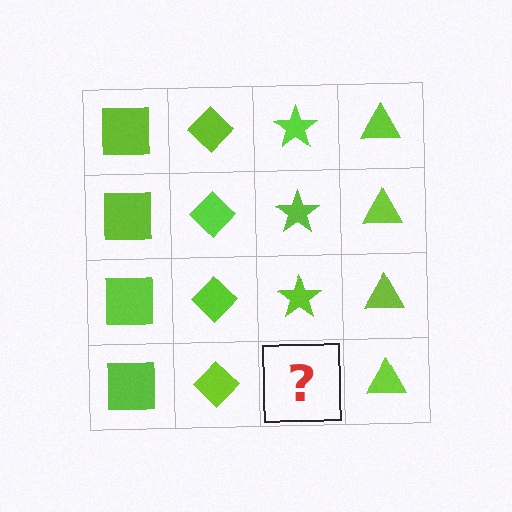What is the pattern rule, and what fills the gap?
The rule is that each column has a consistent shape. The gap should be filled with a lime star.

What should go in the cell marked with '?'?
The missing cell should contain a lime star.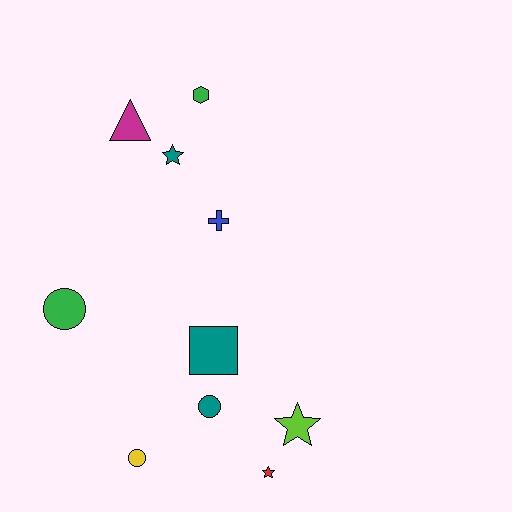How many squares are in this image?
There is 1 square.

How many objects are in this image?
There are 10 objects.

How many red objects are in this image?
There is 1 red object.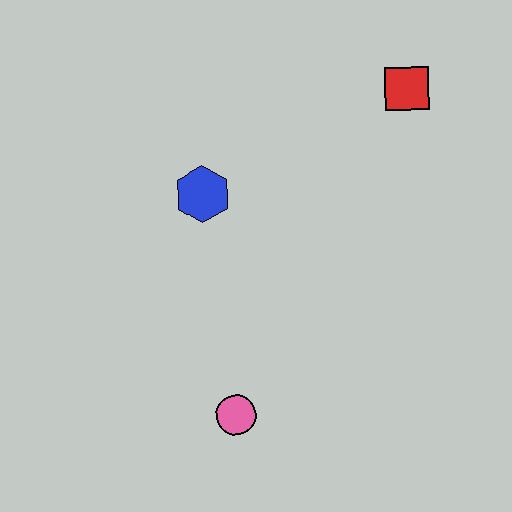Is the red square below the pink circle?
No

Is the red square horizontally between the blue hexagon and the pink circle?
No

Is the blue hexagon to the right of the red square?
No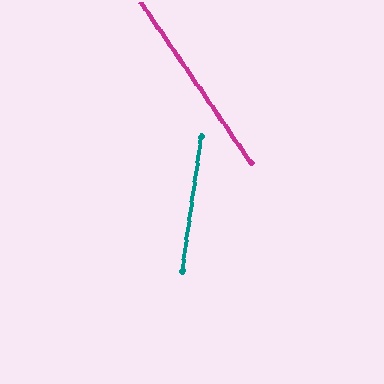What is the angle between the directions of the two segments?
Approximately 43 degrees.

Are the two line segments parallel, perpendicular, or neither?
Neither parallel nor perpendicular — they differ by about 43°.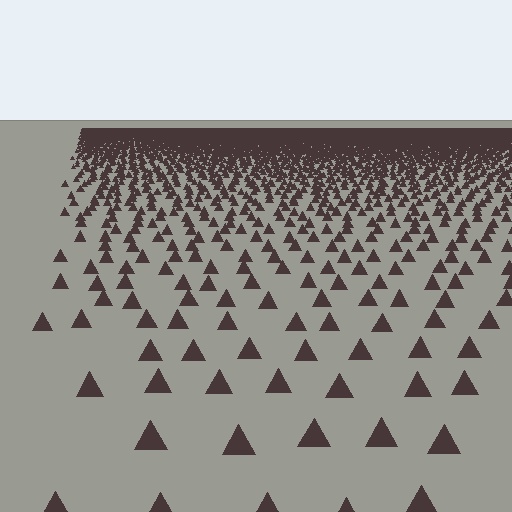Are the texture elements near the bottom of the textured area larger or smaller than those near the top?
Larger. Near the bottom, elements are closer to the viewer and appear at a bigger on-screen size.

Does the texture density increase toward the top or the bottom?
Density increases toward the top.